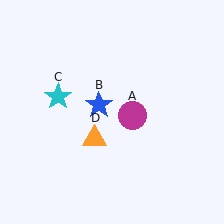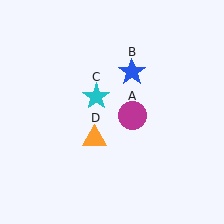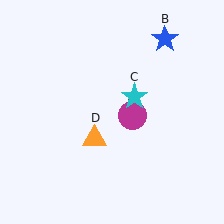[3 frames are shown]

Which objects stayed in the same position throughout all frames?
Magenta circle (object A) and orange triangle (object D) remained stationary.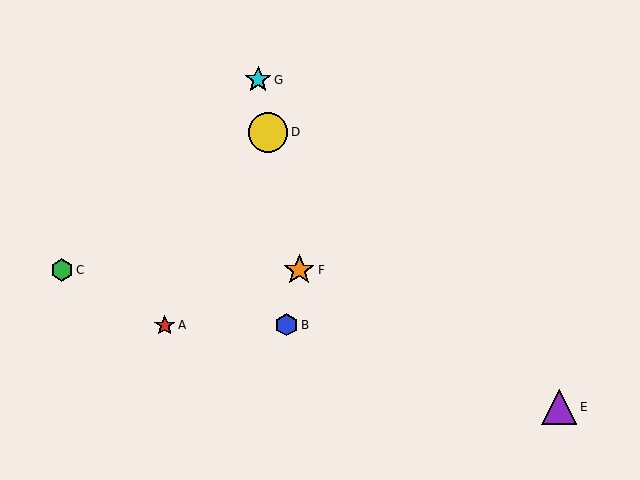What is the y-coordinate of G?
Object G is at y≈80.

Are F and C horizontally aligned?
Yes, both are at y≈270.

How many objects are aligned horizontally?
2 objects (C, F) are aligned horizontally.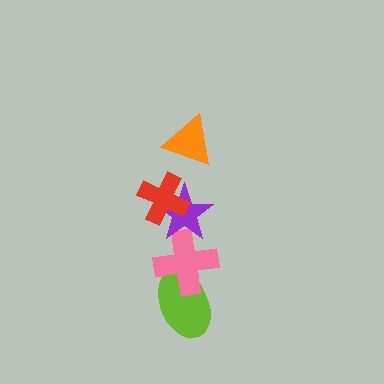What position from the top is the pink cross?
The pink cross is 4th from the top.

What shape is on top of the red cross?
The orange triangle is on top of the red cross.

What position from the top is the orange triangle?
The orange triangle is 1st from the top.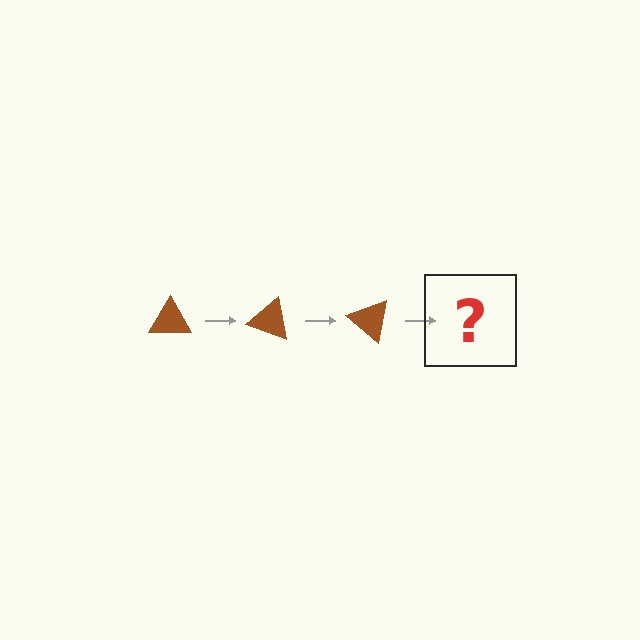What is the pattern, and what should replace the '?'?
The pattern is that the triangle rotates 20 degrees each step. The '?' should be a brown triangle rotated 60 degrees.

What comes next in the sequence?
The next element should be a brown triangle rotated 60 degrees.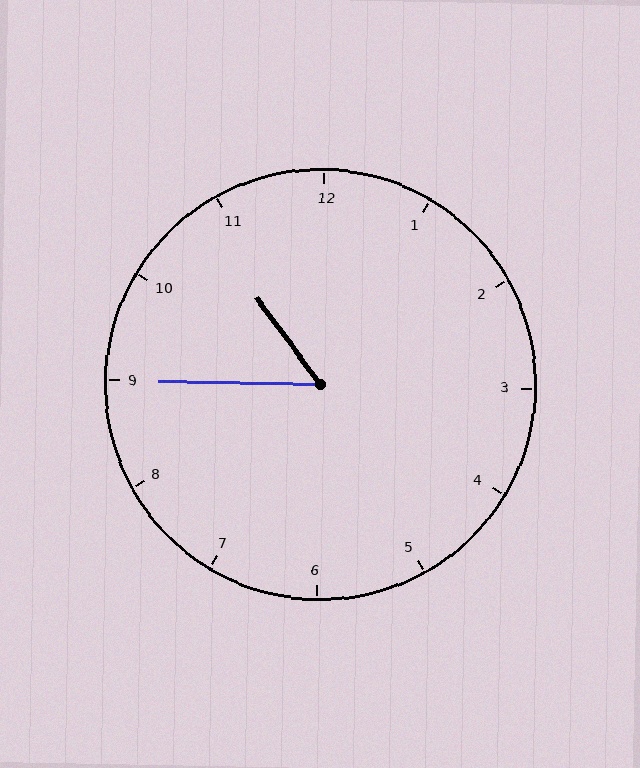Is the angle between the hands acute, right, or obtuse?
It is acute.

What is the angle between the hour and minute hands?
Approximately 52 degrees.